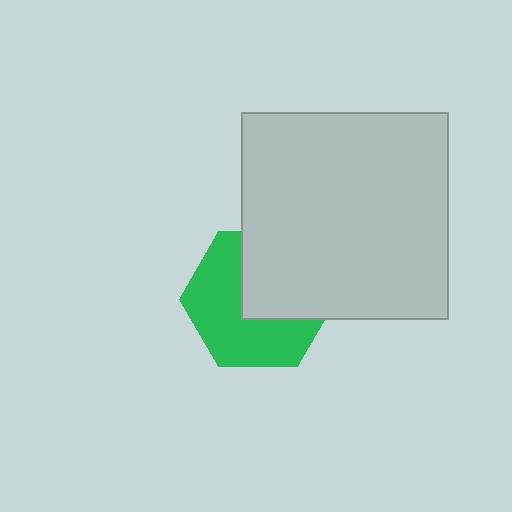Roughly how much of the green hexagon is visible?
About half of it is visible (roughly 57%).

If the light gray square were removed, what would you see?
You would see the complete green hexagon.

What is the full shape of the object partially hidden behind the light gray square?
The partially hidden object is a green hexagon.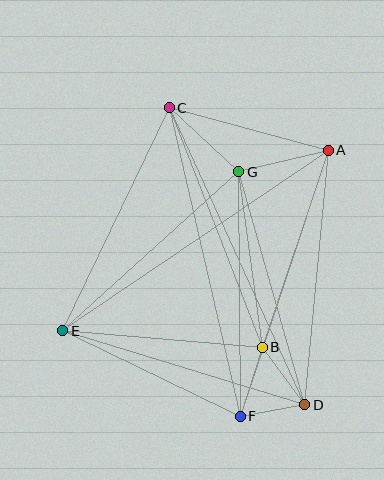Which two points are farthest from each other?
Points C and D are farthest from each other.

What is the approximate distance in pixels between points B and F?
The distance between B and F is approximately 72 pixels.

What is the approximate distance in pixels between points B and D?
The distance between B and D is approximately 72 pixels.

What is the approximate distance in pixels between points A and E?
The distance between A and E is approximately 321 pixels.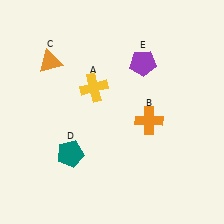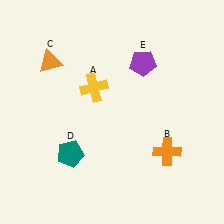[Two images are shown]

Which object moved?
The orange cross (B) moved down.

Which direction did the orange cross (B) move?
The orange cross (B) moved down.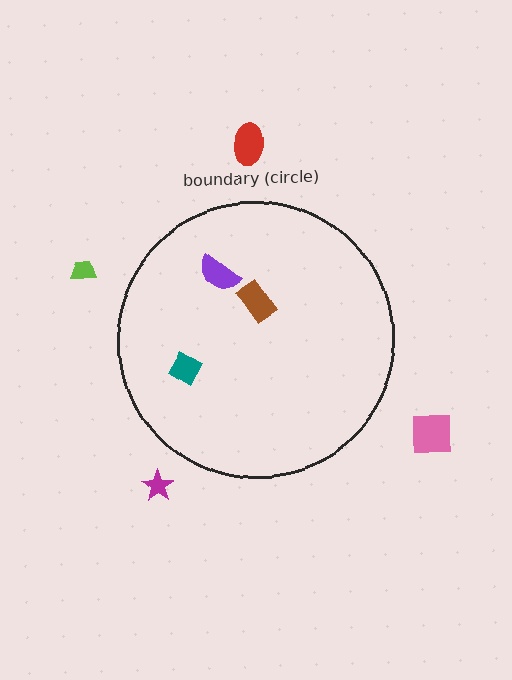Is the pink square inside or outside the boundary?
Outside.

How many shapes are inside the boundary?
3 inside, 4 outside.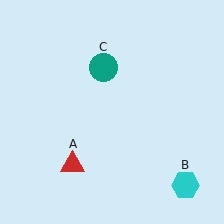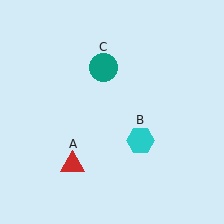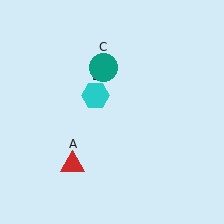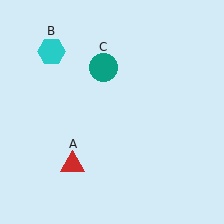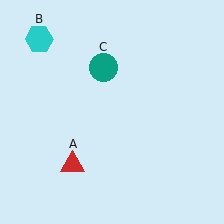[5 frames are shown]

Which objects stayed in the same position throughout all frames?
Red triangle (object A) and teal circle (object C) remained stationary.